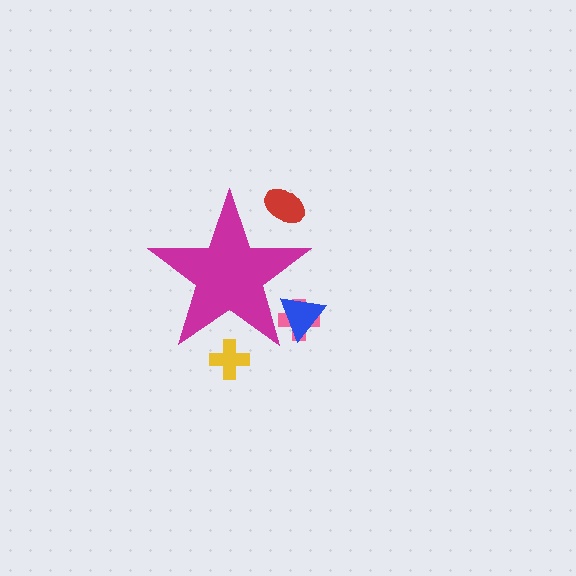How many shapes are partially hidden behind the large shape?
4 shapes are partially hidden.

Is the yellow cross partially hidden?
Yes, the yellow cross is partially hidden behind the magenta star.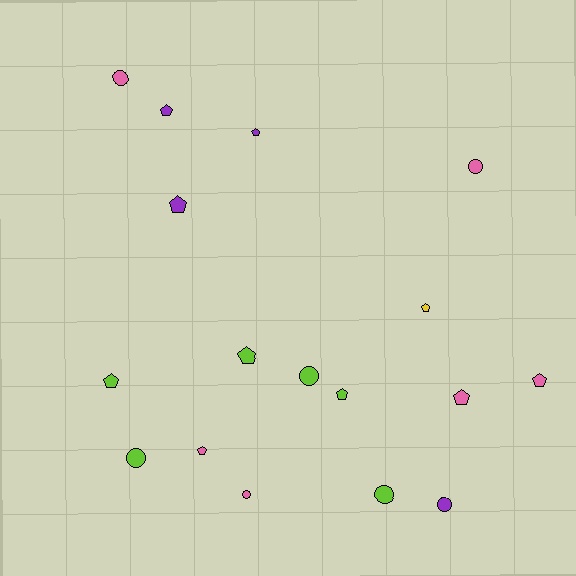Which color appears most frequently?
Pink, with 6 objects.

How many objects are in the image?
There are 17 objects.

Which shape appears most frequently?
Pentagon, with 10 objects.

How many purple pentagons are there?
There are 3 purple pentagons.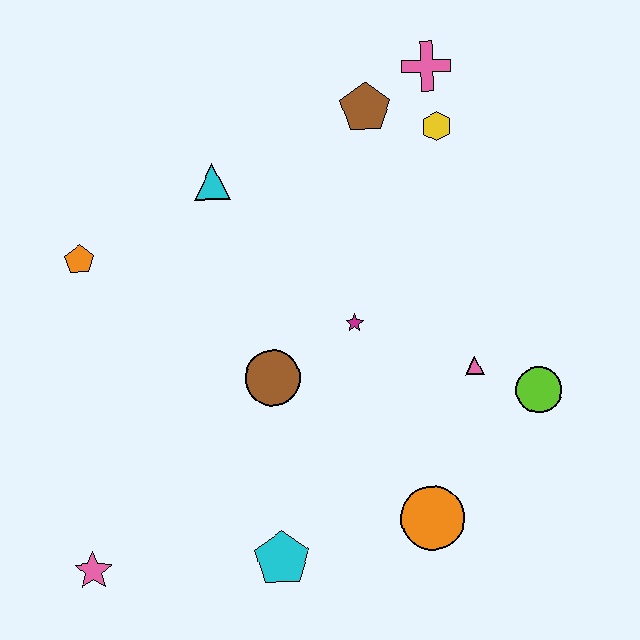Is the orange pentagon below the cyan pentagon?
No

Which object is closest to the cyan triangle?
The orange pentagon is closest to the cyan triangle.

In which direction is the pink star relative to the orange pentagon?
The pink star is below the orange pentagon.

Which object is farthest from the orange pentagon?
The lime circle is farthest from the orange pentagon.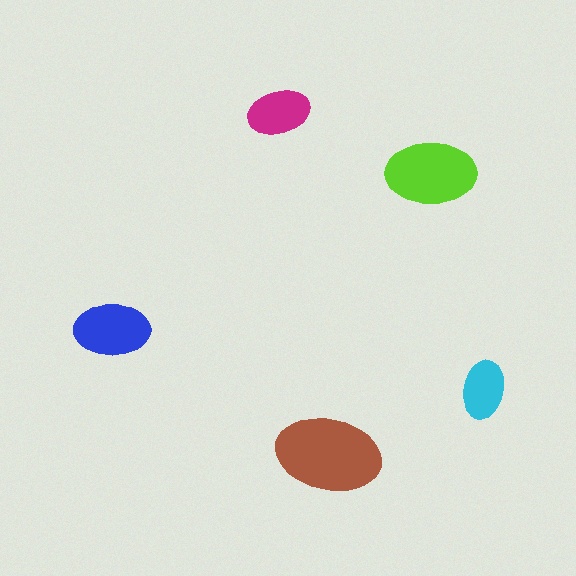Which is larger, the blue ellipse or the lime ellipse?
The lime one.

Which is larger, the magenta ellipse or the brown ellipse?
The brown one.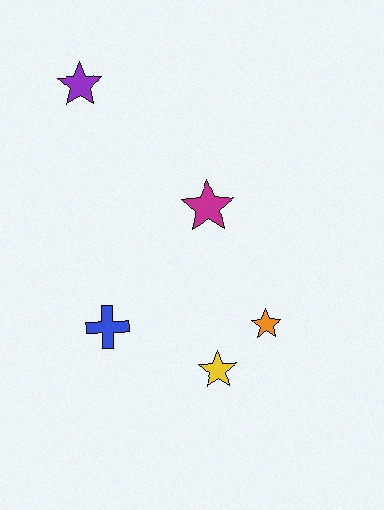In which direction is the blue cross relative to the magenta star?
The blue cross is below the magenta star.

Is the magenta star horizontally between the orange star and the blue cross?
Yes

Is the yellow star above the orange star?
No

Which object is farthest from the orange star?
The purple star is farthest from the orange star.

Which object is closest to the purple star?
The magenta star is closest to the purple star.